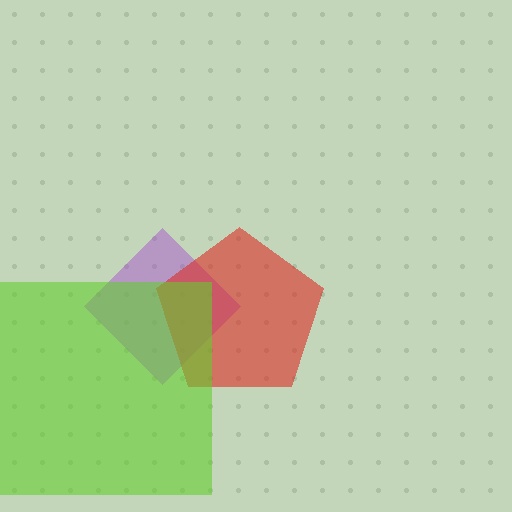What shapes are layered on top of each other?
The layered shapes are: a purple diamond, a red pentagon, a lime square.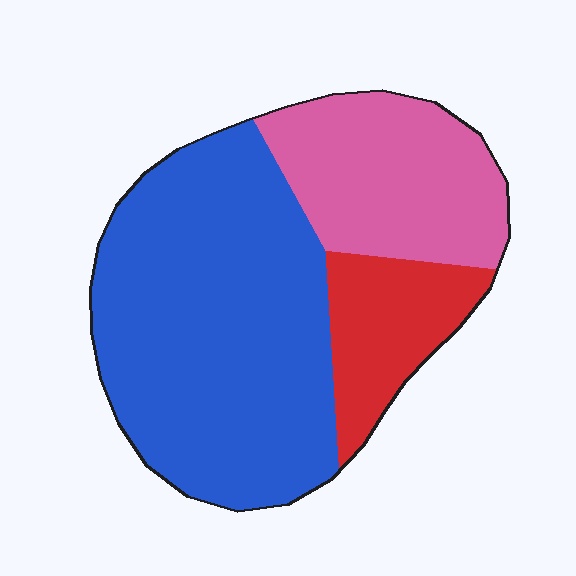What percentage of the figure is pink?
Pink takes up between a quarter and a half of the figure.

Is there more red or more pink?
Pink.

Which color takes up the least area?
Red, at roughly 15%.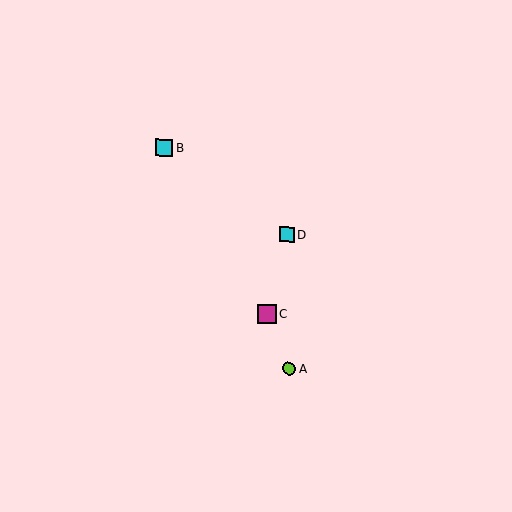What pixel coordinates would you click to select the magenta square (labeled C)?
Click at (267, 314) to select the magenta square C.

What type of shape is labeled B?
Shape B is a cyan square.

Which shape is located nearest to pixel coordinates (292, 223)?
The cyan square (labeled D) at (287, 235) is nearest to that location.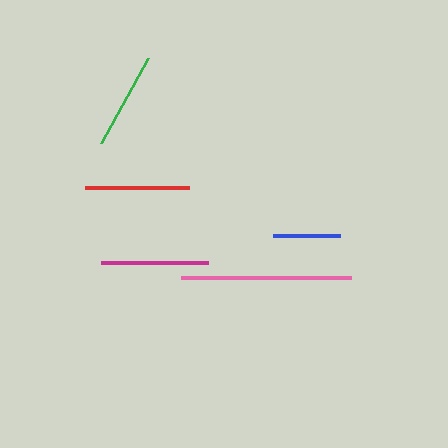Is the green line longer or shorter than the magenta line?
The magenta line is longer than the green line.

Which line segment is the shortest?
The blue line is the shortest at approximately 67 pixels.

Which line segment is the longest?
The pink line is the longest at approximately 170 pixels.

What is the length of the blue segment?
The blue segment is approximately 67 pixels long.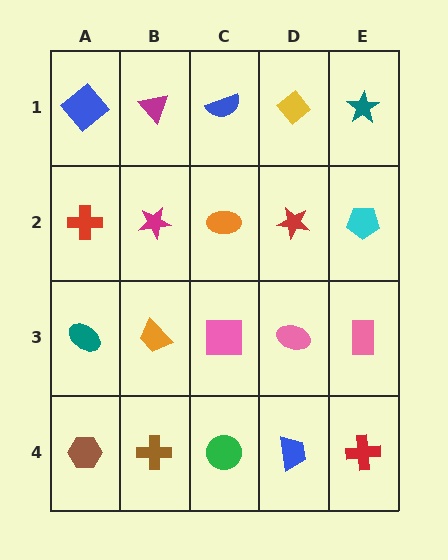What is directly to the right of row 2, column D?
A cyan pentagon.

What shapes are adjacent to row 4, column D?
A pink ellipse (row 3, column D), a green circle (row 4, column C), a red cross (row 4, column E).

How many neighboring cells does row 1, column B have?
3.